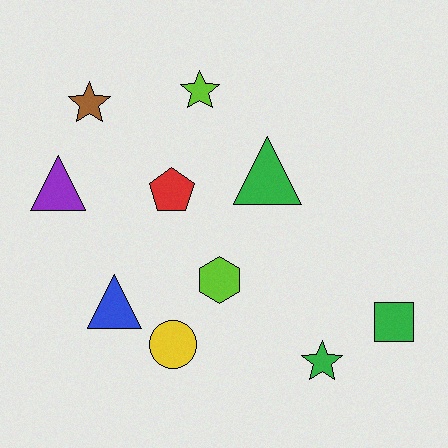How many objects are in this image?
There are 10 objects.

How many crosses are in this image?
There are no crosses.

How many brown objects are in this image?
There is 1 brown object.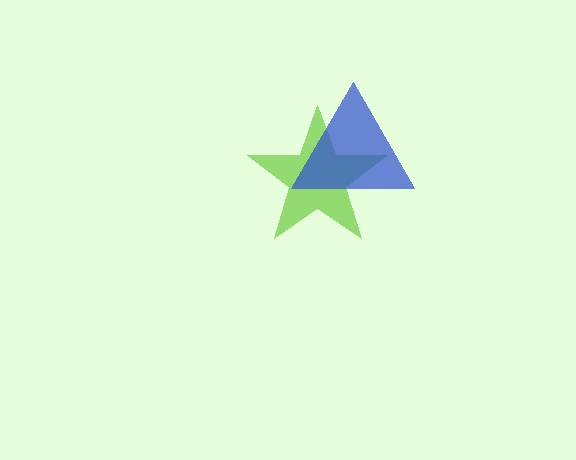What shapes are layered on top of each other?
The layered shapes are: a lime star, a blue triangle.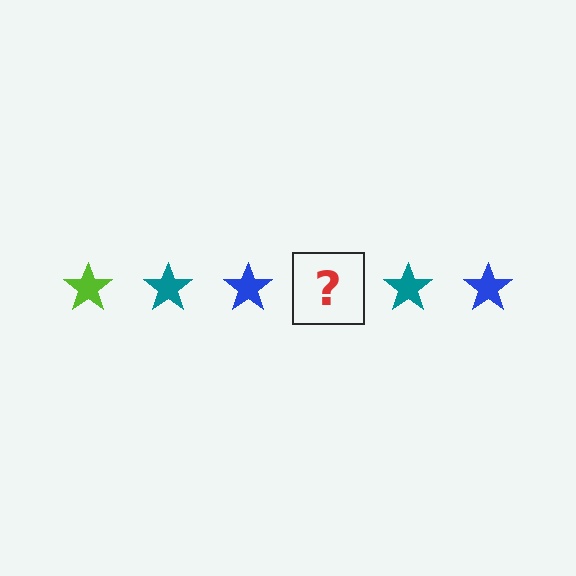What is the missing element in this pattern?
The missing element is a lime star.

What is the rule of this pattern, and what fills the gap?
The rule is that the pattern cycles through lime, teal, blue stars. The gap should be filled with a lime star.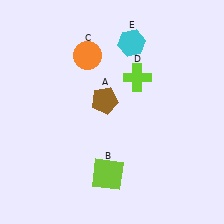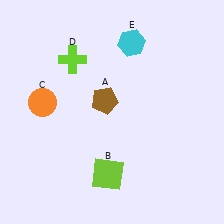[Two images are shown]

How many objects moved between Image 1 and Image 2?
2 objects moved between the two images.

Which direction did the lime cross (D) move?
The lime cross (D) moved left.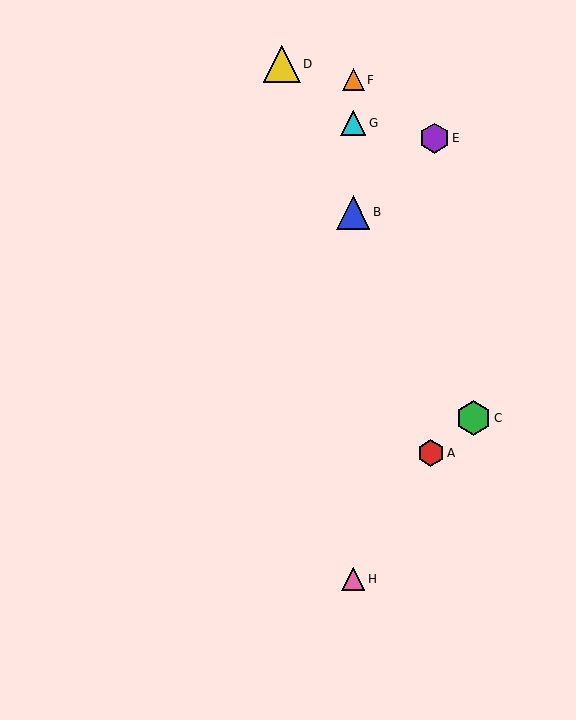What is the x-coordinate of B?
Object B is at x≈353.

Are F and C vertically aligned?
No, F is at x≈353 and C is at x≈474.